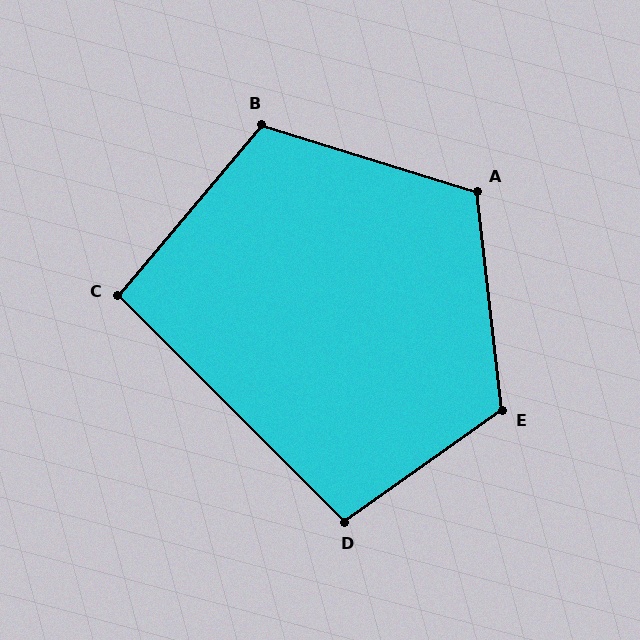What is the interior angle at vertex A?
Approximately 113 degrees (obtuse).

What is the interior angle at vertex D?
Approximately 100 degrees (obtuse).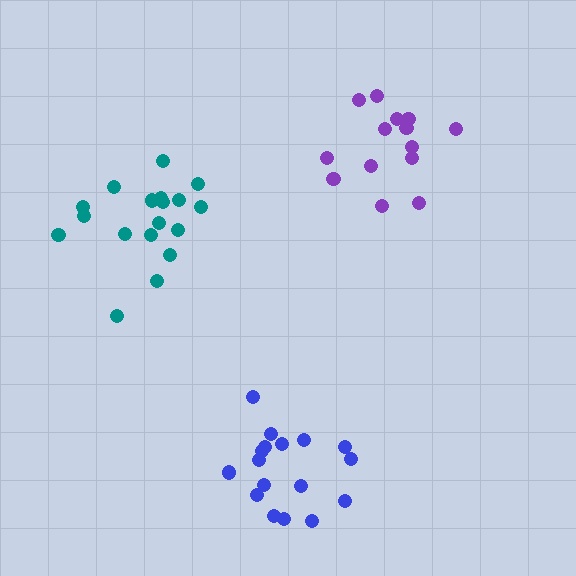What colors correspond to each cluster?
The clusters are colored: teal, blue, purple.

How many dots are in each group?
Group 1: 18 dots, Group 2: 17 dots, Group 3: 14 dots (49 total).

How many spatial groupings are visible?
There are 3 spatial groupings.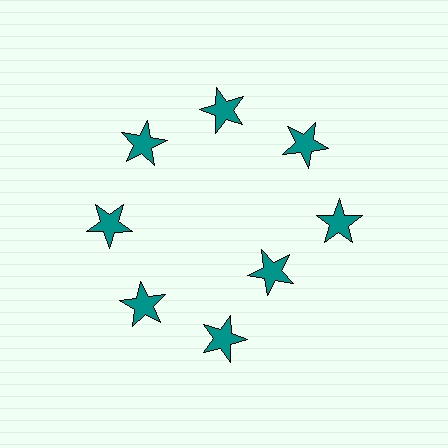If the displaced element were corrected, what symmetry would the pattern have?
It would have 8-fold rotational symmetry — the pattern would map onto itself every 45 degrees.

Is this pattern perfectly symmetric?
No. The 8 teal stars are arranged in a ring, but one element near the 4 o'clock position is pulled inward toward the center, breaking the 8-fold rotational symmetry.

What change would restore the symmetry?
The symmetry would be restored by moving it outward, back onto the ring so that all 8 stars sit at equal angles and equal distance from the center.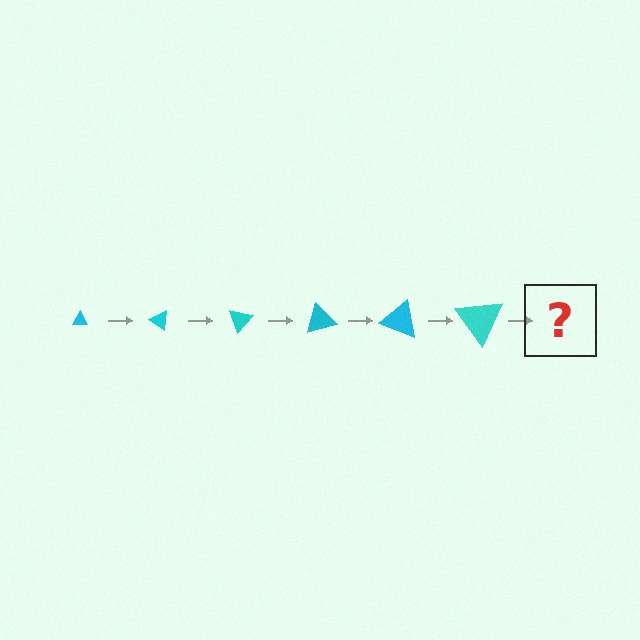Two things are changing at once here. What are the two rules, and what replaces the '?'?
The two rules are that the triangle grows larger each step and it rotates 35 degrees each step. The '?' should be a triangle, larger than the previous one and rotated 210 degrees from the start.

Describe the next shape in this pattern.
It should be a triangle, larger than the previous one and rotated 210 degrees from the start.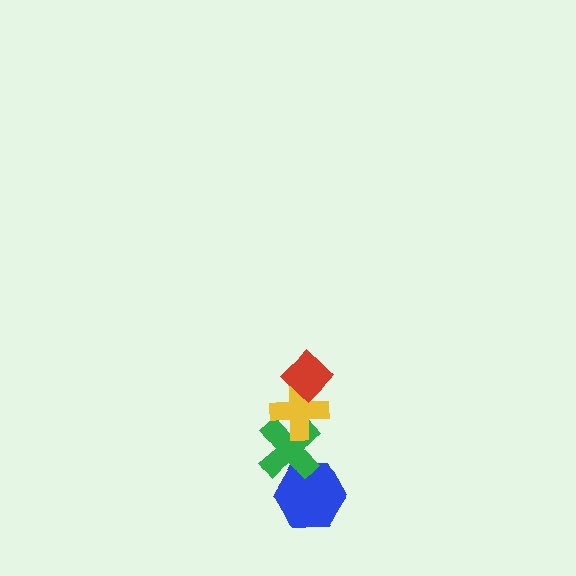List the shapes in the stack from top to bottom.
From top to bottom: the red diamond, the yellow cross, the green cross, the blue hexagon.